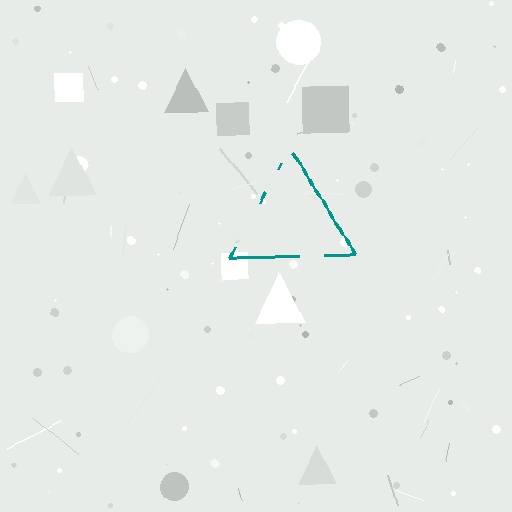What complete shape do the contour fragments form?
The contour fragments form a triangle.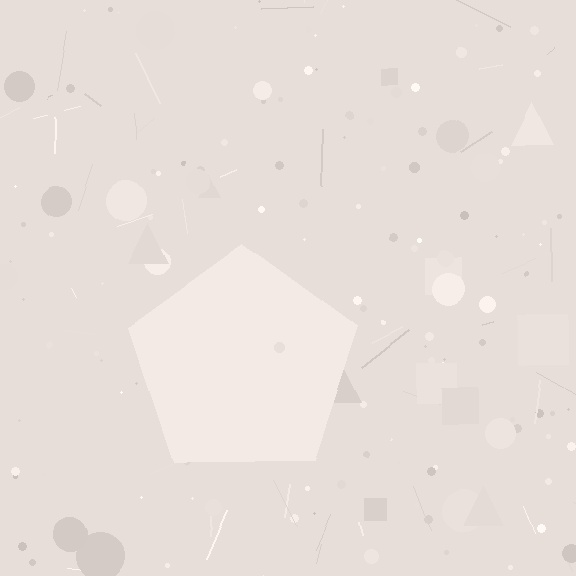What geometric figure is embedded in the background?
A pentagon is embedded in the background.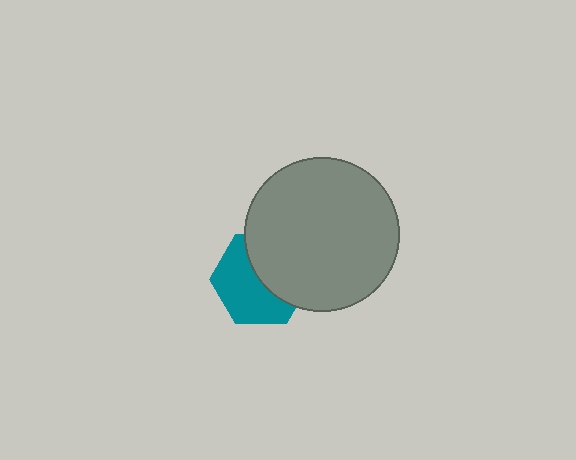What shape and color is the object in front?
The object in front is a gray circle.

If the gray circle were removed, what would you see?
You would see the complete teal hexagon.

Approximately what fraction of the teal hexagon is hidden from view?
Roughly 46% of the teal hexagon is hidden behind the gray circle.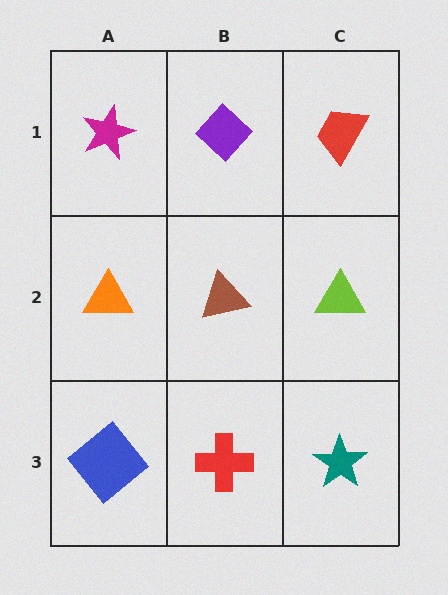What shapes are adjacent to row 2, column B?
A purple diamond (row 1, column B), a red cross (row 3, column B), an orange triangle (row 2, column A), a lime triangle (row 2, column C).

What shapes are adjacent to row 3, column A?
An orange triangle (row 2, column A), a red cross (row 3, column B).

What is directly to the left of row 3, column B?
A blue diamond.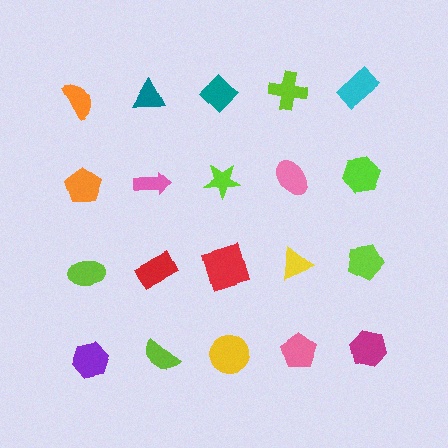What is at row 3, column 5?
A lime pentagon.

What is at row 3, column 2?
A red rectangle.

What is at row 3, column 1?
A lime ellipse.